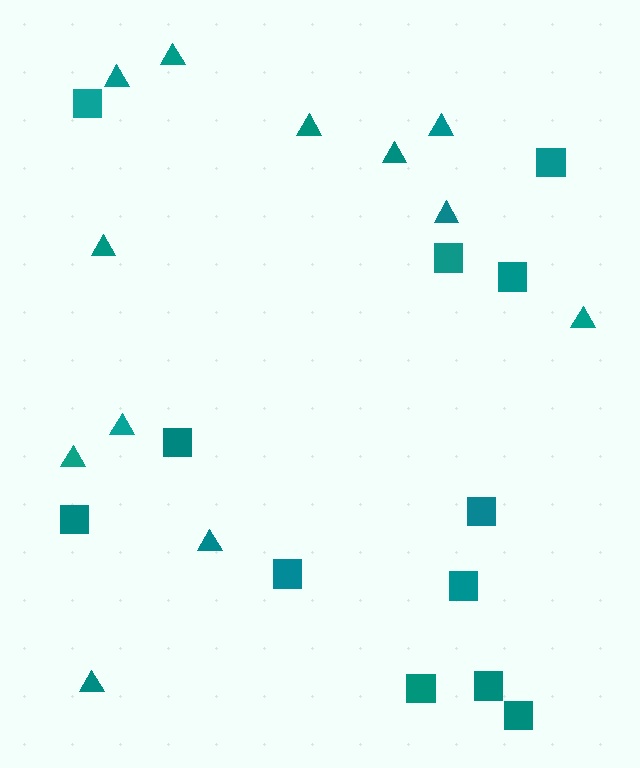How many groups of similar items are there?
There are 2 groups: one group of squares (12) and one group of triangles (12).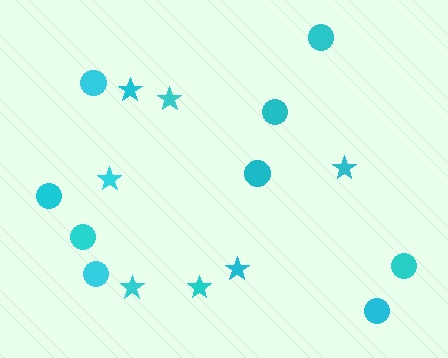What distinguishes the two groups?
There are 2 groups: one group of stars (7) and one group of circles (9).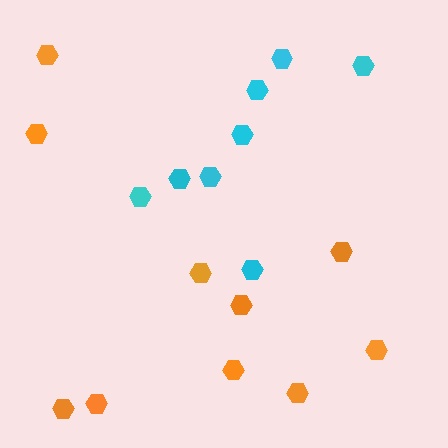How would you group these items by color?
There are 2 groups: one group of cyan hexagons (8) and one group of orange hexagons (10).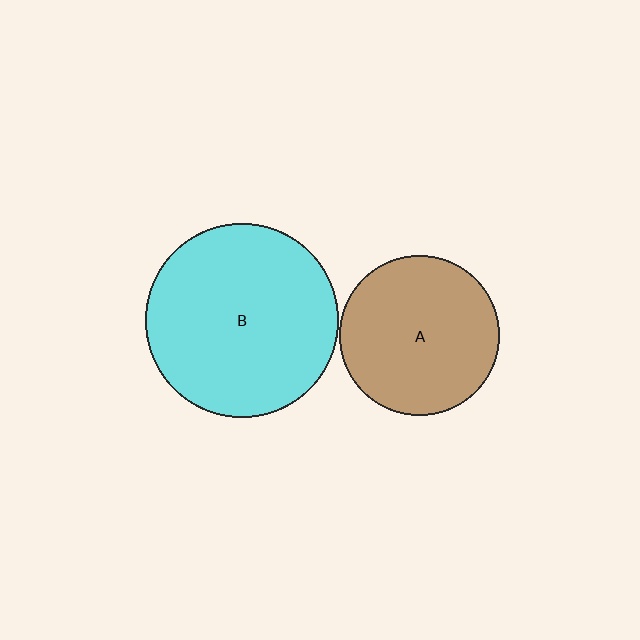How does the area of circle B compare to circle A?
Approximately 1.5 times.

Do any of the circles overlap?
No, none of the circles overlap.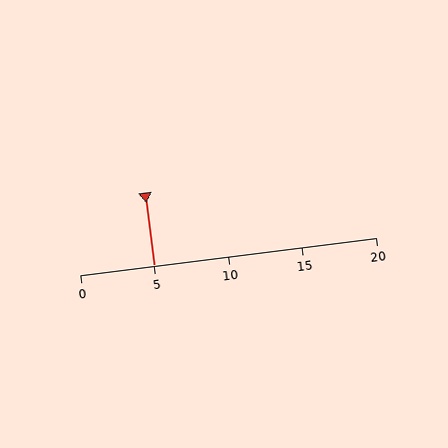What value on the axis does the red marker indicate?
The marker indicates approximately 5.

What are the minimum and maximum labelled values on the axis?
The axis runs from 0 to 20.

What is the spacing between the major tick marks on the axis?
The major ticks are spaced 5 apart.